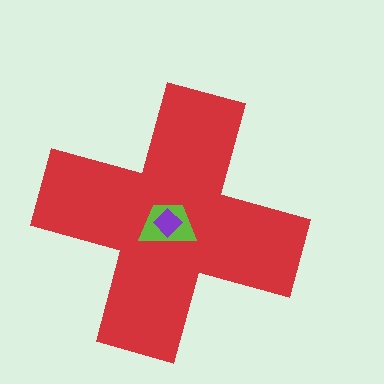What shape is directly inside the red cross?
The lime trapezoid.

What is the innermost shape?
The purple diamond.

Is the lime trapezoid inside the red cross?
Yes.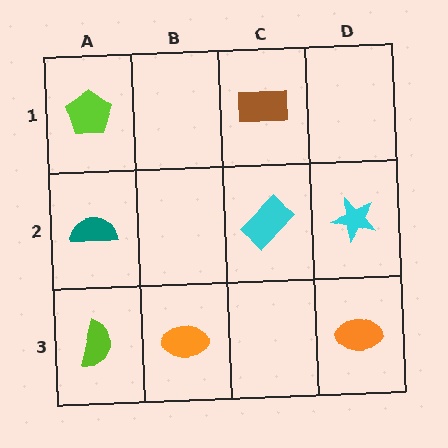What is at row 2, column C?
A cyan rectangle.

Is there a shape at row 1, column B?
No, that cell is empty.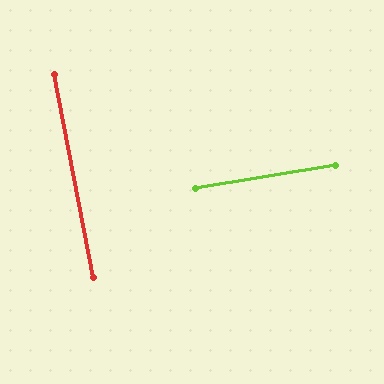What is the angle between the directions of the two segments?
Approximately 88 degrees.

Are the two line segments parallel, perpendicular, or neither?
Perpendicular — they meet at approximately 88°.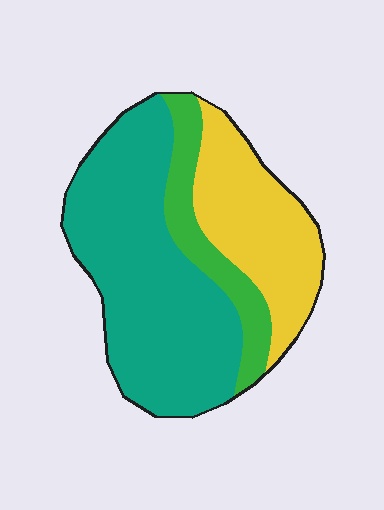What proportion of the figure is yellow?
Yellow takes up between a quarter and a half of the figure.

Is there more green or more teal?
Teal.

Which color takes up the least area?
Green, at roughly 15%.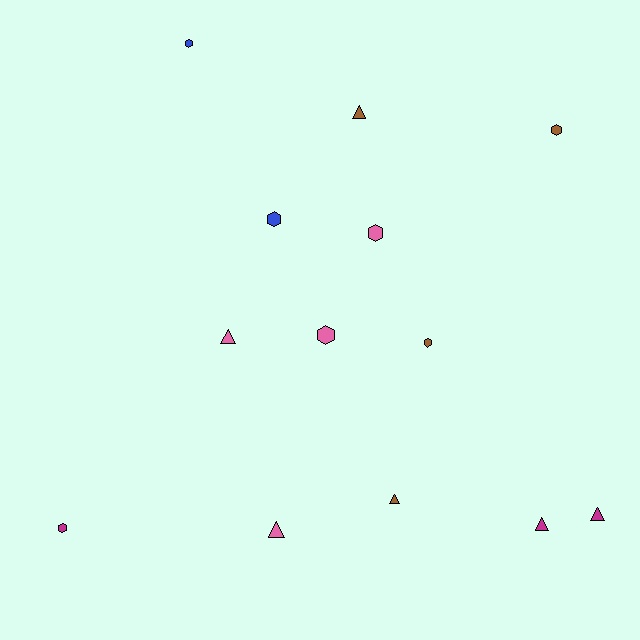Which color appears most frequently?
Brown, with 4 objects.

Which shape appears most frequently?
Hexagon, with 7 objects.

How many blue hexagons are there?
There are 2 blue hexagons.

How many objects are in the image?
There are 13 objects.